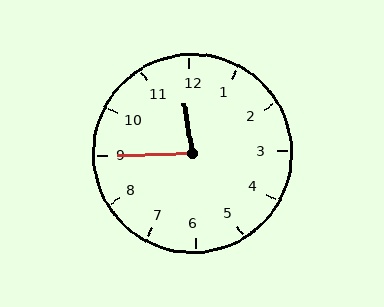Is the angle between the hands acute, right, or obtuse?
It is acute.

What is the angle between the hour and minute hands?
Approximately 82 degrees.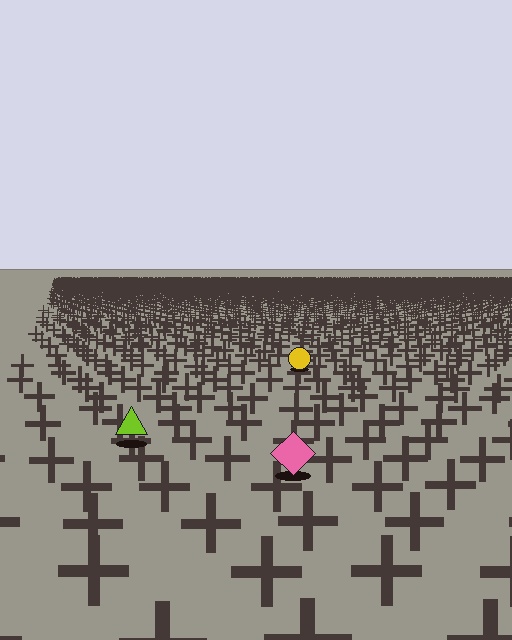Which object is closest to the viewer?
The pink diamond is closest. The texture marks near it are larger and more spread out.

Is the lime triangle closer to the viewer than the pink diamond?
No. The pink diamond is closer — you can tell from the texture gradient: the ground texture is coarser near it.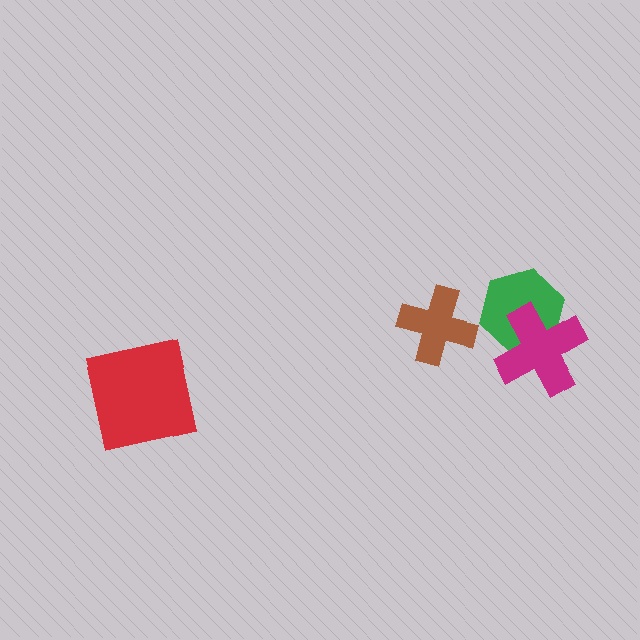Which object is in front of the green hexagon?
The magenta cross is in front of the green hexagon.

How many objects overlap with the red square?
0 objects overlap with the red square.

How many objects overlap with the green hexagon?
1 object overlaps with the green hexagon.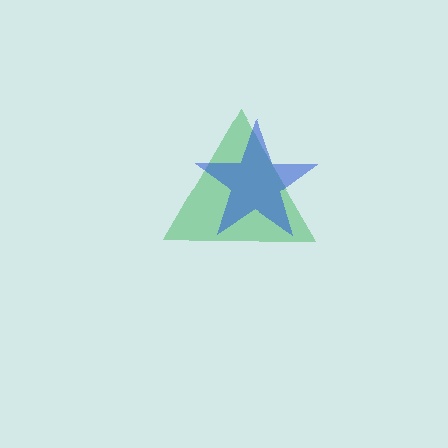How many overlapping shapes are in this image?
There are 2 overlapping shapes in the image.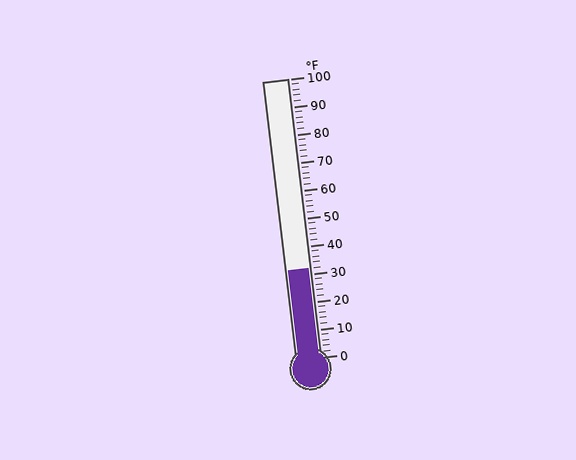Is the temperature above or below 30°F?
The temperature is above 30°F.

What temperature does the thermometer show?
The thermometer shows approximately 32°F.